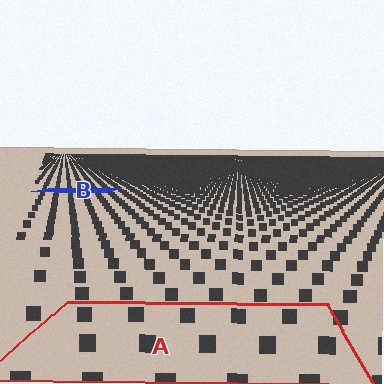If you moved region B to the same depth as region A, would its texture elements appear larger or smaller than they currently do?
They would appear larger. At a closer depth, the same texture elements are projected at a bigger on-screen size.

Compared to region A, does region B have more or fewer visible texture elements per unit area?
Region B has more texture elements per unit area — they are packed more densely because it is farther away.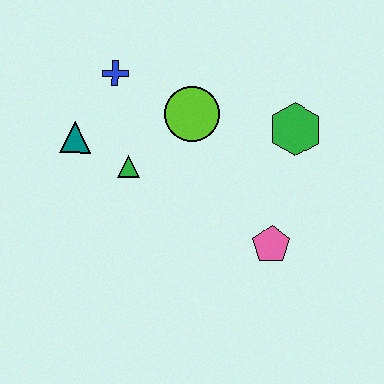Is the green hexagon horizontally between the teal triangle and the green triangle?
No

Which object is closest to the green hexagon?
The lime circle is closest to the green hexagon.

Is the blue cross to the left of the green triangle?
Yes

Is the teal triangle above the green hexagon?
No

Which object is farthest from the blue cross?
The pink pentagon is farthest from the blue cross.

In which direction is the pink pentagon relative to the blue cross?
The pink pentagon is below the blue cross.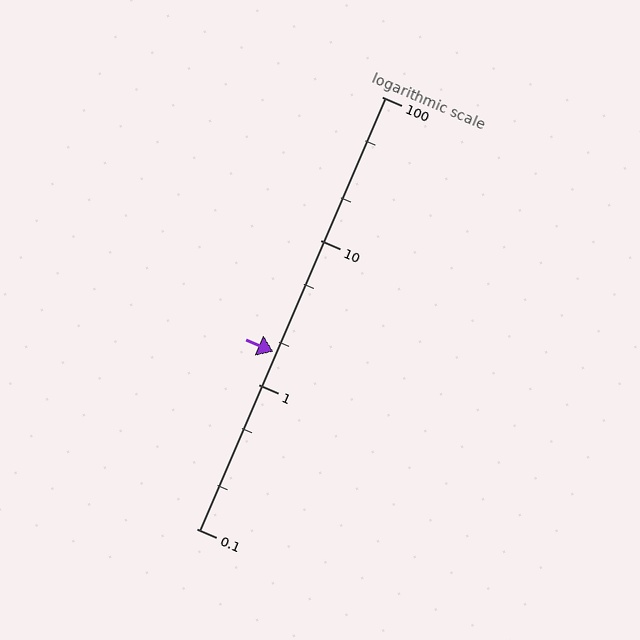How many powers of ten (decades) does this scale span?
The scale spans 3 decades, from 0.1 to 100.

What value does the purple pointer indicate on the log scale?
The pointer indicates approximately 1.7.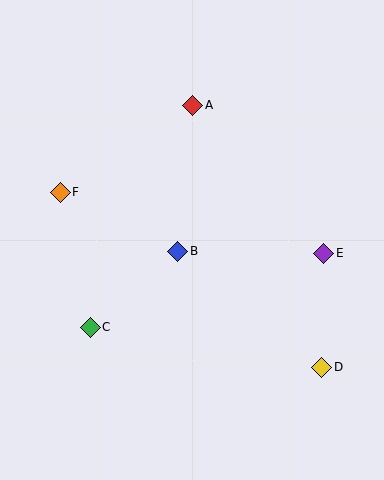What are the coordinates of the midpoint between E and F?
The midpoint between E and F is at (192, 223).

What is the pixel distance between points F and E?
The distance between F and E is 270 pixels.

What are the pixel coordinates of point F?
Point F is at (60, 192).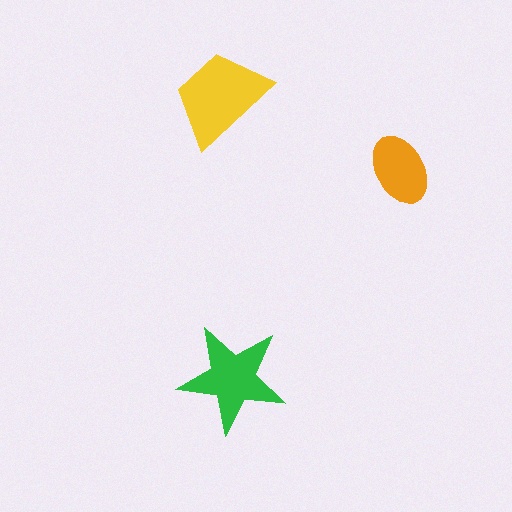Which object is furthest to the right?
The orange ellipse is rightmost.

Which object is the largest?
The yellow trapezoid.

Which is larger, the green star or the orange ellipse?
The green star.